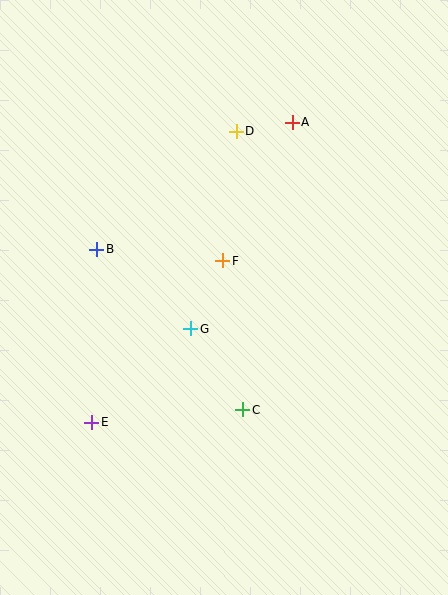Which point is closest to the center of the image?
Point F at (223, 261) is closest to the center.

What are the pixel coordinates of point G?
Point G is at (191, 329).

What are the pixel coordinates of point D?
Point D is at (236, 131).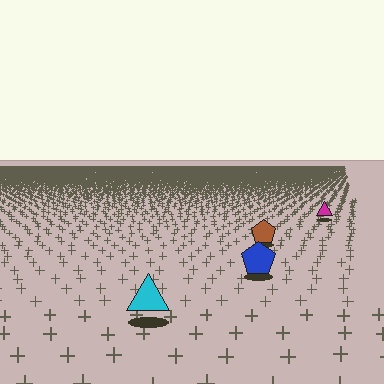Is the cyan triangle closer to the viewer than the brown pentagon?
Yes. The cyan triangle is closer — you can tell from the texture gradient: the ground texture is coarser near it.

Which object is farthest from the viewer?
The magenta triangle is farthest from the viewer. It appears smaller and the ground texture around it is denser.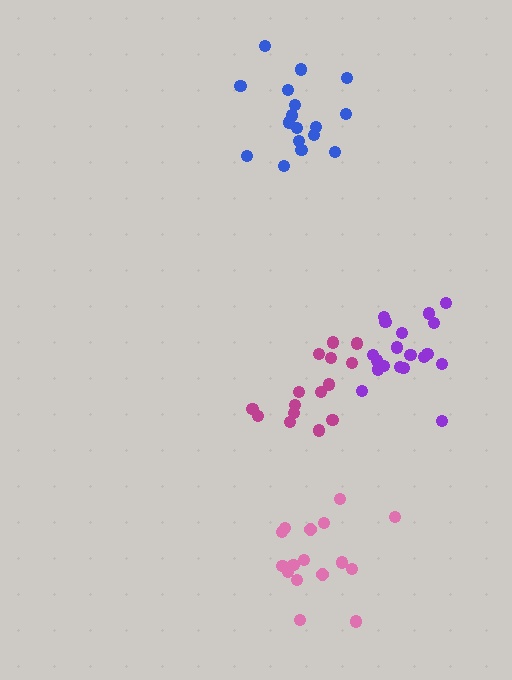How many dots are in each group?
Group 1: 15 dots, Group 2: 16 dots, Group 3: 19 dots, Group 4: 17 dots (67 total).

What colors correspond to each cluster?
The clusters are colored: magenta, pink, purple, blue.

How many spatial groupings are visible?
There are 4 spatial groupings.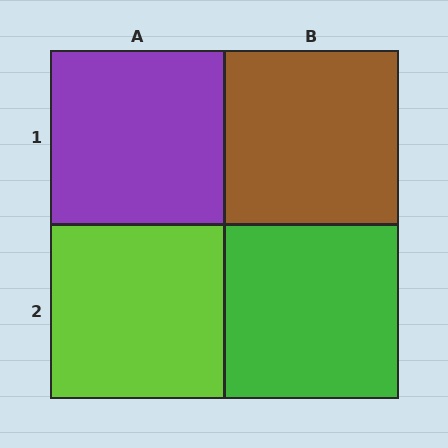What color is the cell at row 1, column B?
Brown.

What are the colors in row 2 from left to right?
Lime, green.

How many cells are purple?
1 cell is purple.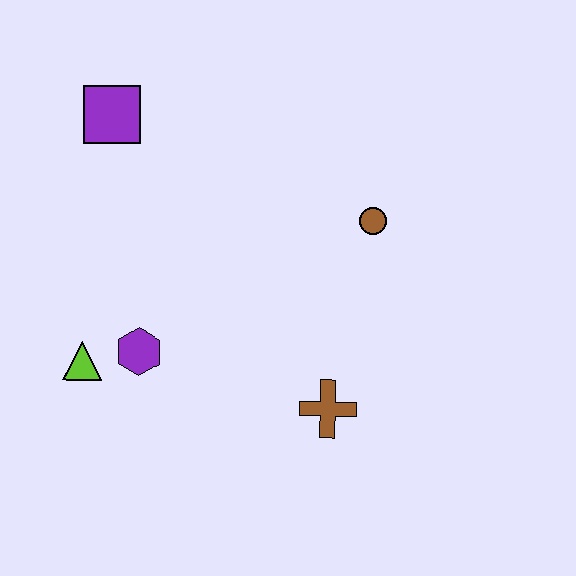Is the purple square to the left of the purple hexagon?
Yes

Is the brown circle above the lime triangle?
Yes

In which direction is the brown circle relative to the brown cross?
The brown circle is above the brown cross.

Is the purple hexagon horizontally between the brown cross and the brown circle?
No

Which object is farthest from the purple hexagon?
The brown circle is farthest from the purple hexagon.